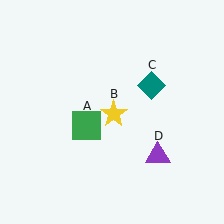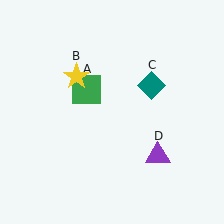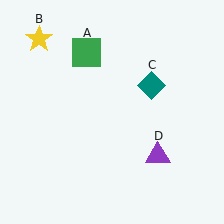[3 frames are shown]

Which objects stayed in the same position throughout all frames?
Teal diamond (object C) and purple triangle (object D) remained stationary.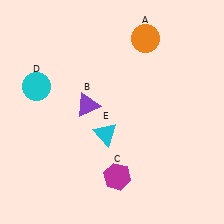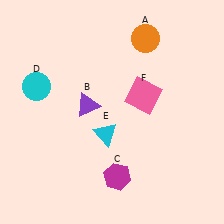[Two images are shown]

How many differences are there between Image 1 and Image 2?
There is 1 difference between the two images.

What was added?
A pink square (F) was added in Image 2.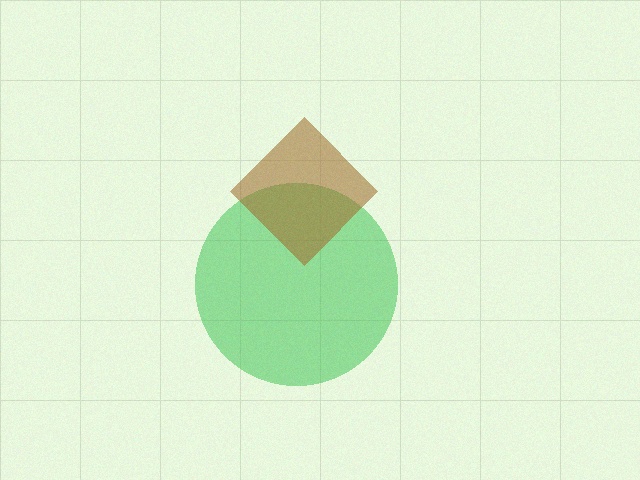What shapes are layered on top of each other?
The layered shapes are: a green circle, a brown diamond.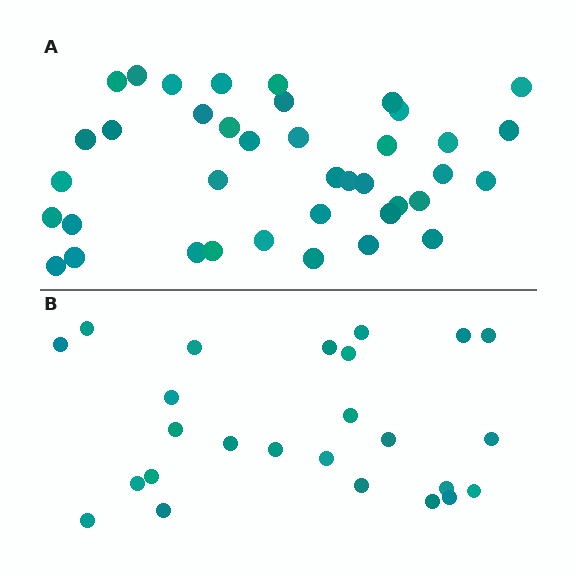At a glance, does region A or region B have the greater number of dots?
Region A (the top region) has more dots.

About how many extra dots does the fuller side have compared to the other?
Region A has approximately 15 more dots than region B.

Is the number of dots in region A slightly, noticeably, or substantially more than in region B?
Region A has substantially more. The ratio is roughly 1.6 to 1.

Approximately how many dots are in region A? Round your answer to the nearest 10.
About 40 dots. (The exact count is 39, which rounds to 40.)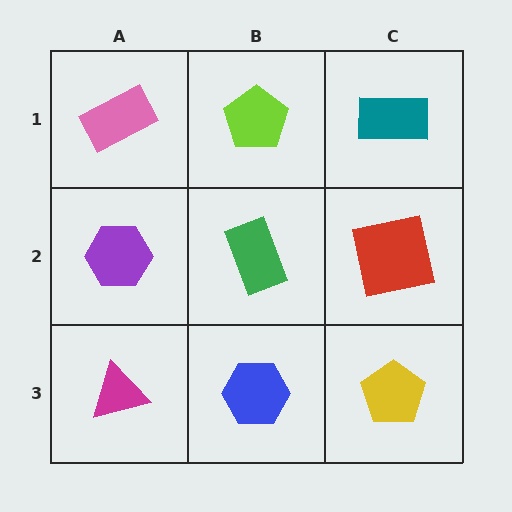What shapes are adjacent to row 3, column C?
A red square (row 2, column C), a blue hexagon (row 3, column B).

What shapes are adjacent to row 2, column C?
A teal rectangle (row 1, column C), a yellow pentagon (row 3, column C), a green rectangle (row 2, column B).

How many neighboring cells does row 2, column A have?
3.